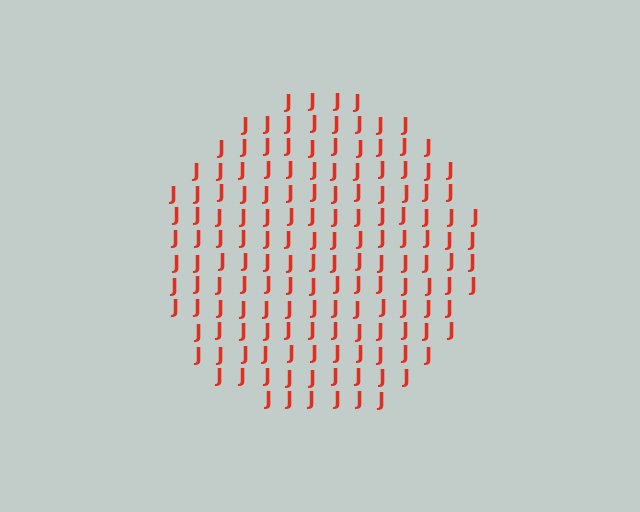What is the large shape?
The large shape is a circle.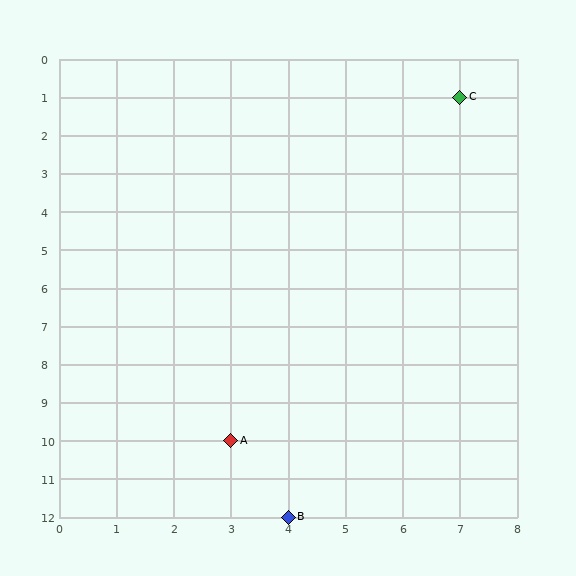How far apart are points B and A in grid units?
Points B and A are 1 column and 2 rows apart (about 2.2 grid units diagonally).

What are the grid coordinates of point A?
Point A is at grid coordinates (3, 10).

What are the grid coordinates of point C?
Point C is at grid coordinates (7, 1).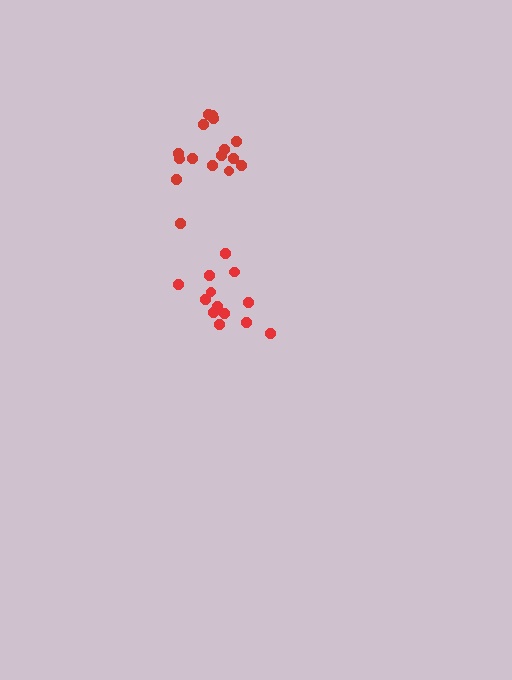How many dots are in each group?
Group 1: 13 dots, Group 2: 16 dots (29 total).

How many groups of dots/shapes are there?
There are 2 groups.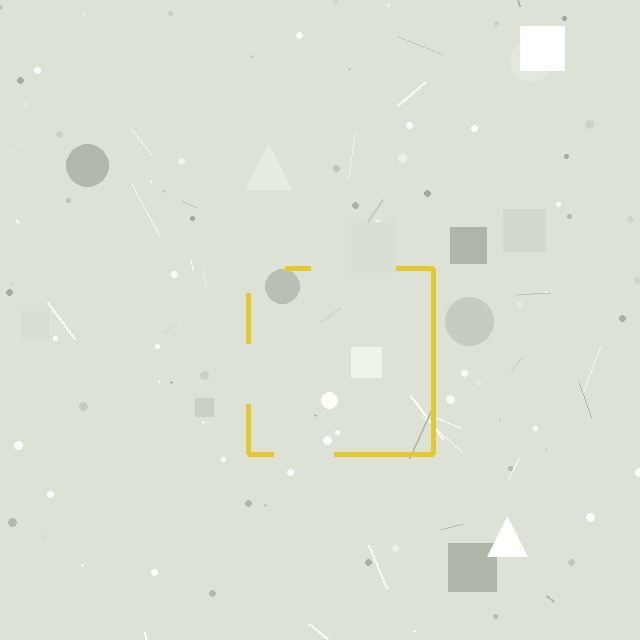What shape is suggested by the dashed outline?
The dashed outline suggests a square.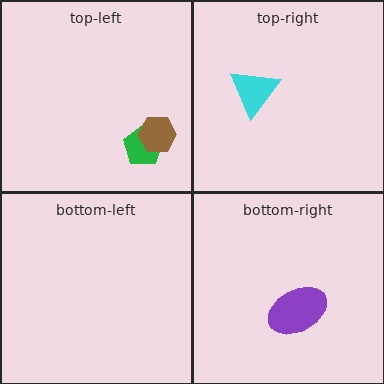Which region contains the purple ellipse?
The bottom-right region.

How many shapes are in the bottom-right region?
1.